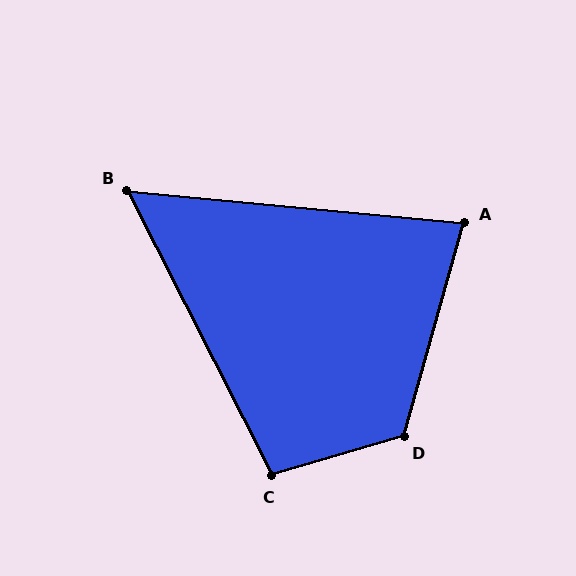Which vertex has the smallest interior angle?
B, at approximately 58 degrees.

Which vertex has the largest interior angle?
D, at approximately 122 degrees.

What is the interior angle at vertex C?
Approximately 100 degrees (obtuse).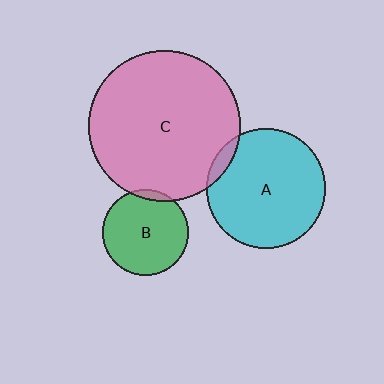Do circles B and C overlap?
Yes.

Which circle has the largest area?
Circle C (pink).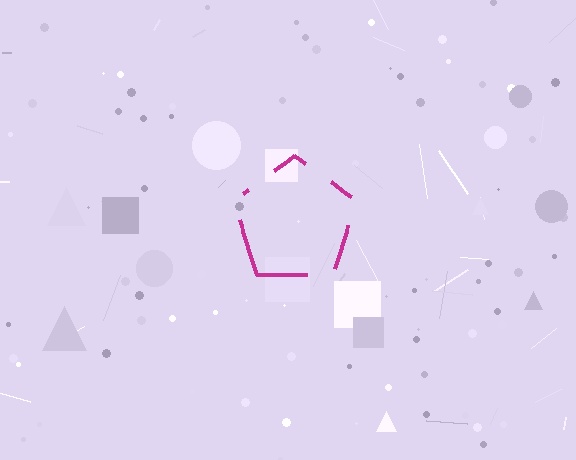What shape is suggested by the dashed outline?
The dashed outline suggests a pentagon.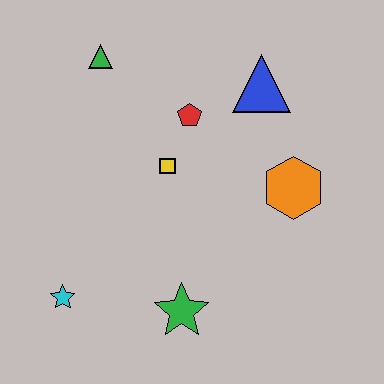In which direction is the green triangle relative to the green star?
The green triangle is above the green star.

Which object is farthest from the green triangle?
The green star is farthest from the green triangle.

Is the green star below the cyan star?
Yes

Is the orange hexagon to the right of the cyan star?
Yes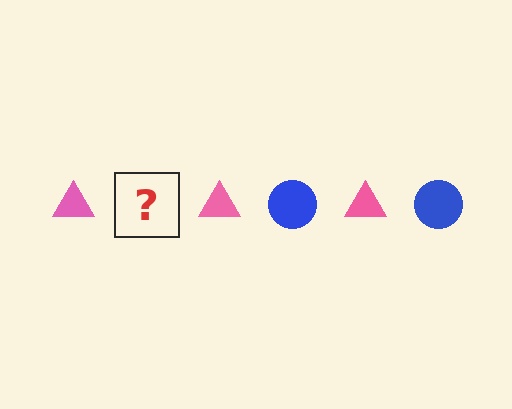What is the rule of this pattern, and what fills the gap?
The rule is that the pattern alternates between pink triangle and blue circle. The gap should be filled with a blue circle.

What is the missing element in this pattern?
The missing element is a blue circle.